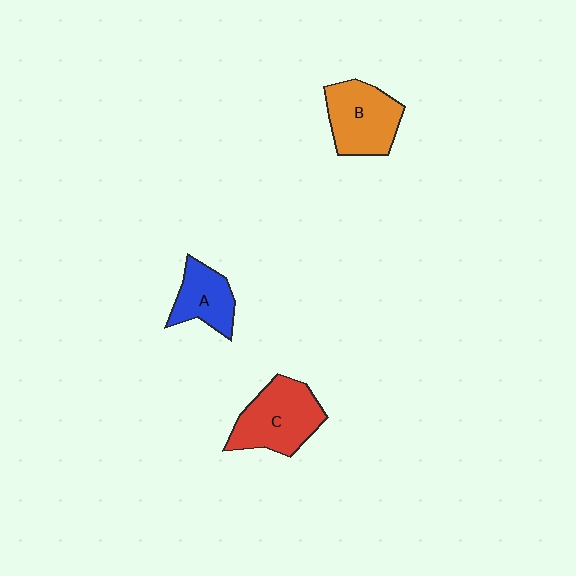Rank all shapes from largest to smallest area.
From largest to smallest: C (red), B (orange), A (blue).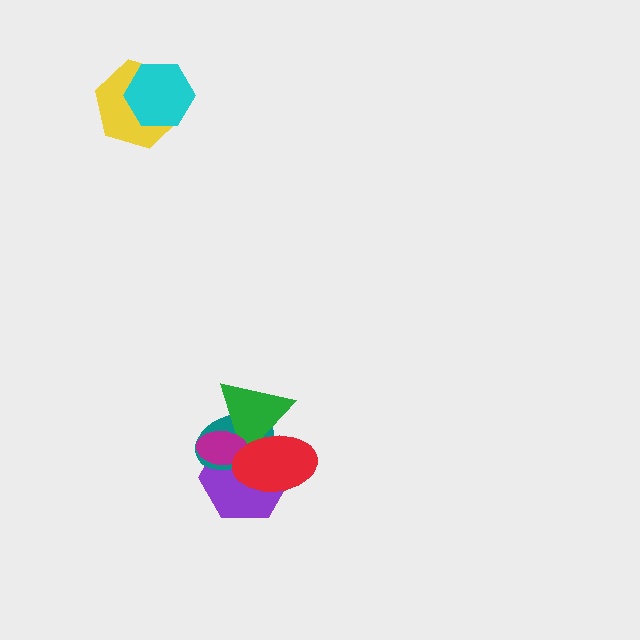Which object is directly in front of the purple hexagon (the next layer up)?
The teal ellipse is directly in front of the purple hexagon.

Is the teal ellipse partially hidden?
Yes, it is partially covered by another shape.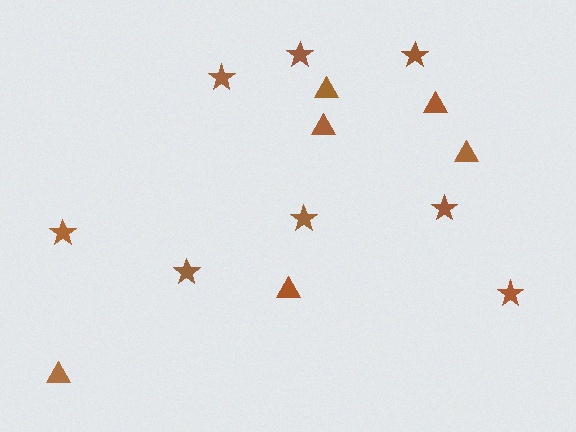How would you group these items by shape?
There are 2 groups: one group of stars (8) and one group of triangles (6).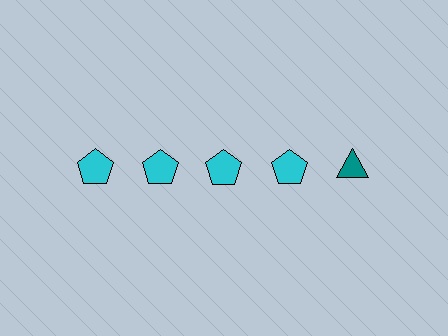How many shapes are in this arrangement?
There are 5 shapes arranged in a grid pattern.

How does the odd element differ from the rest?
It differs in both color (teal instead of cyan) and shape (triangle instead of pentagon).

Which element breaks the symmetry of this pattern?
The teal triangle in the top row, rightmost column breaks the symmetry. All other shapes are cyan pentagons.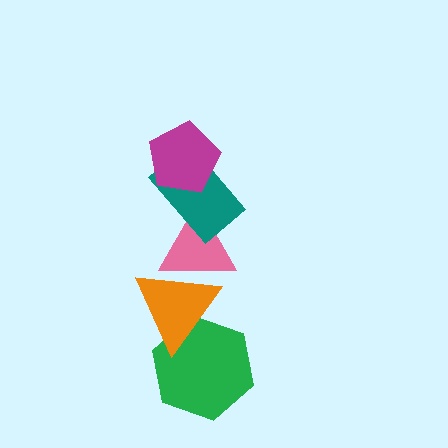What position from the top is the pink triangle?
The pink triangle is 3rd from the top.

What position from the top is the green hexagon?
The green hexagon is 5th from the top.